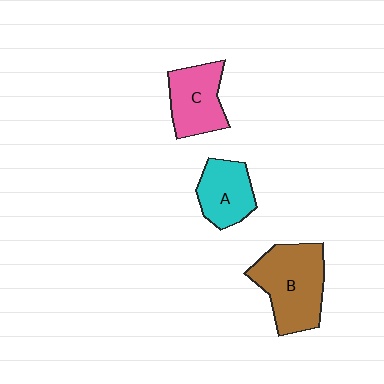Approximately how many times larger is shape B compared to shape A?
Approximately 1.6 times.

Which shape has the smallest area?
Shape A (cyan).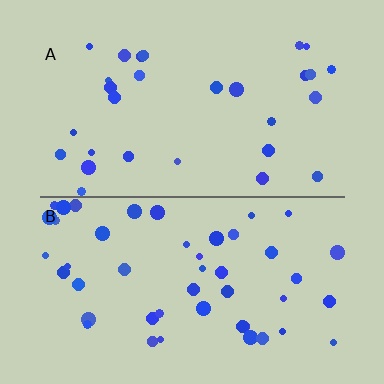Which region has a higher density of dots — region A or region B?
B (the bottom).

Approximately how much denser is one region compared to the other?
Approximately 1.6× — region B over region A.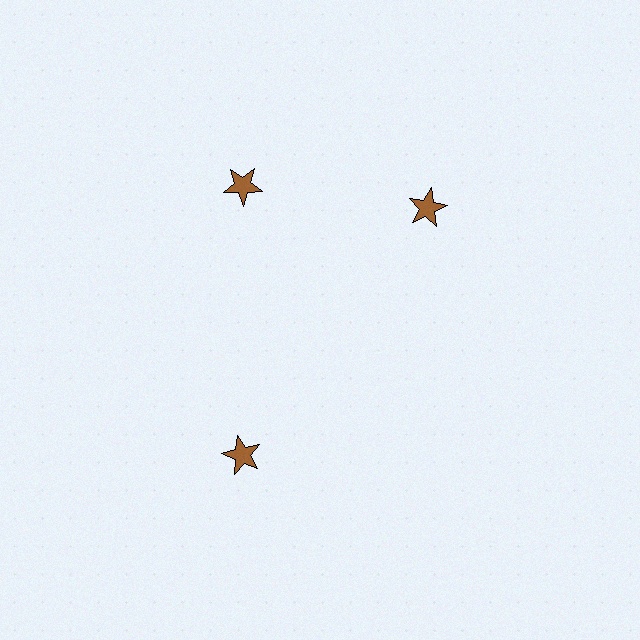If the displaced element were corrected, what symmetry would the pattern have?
It would have 3-fold rotational symmetry — the pattern would map onto itself every 120 degrees.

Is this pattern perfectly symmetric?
No. The 3 brown stars are arranged in a ring, but one element near the 3 o'clock position is rotated out of alignment along the ring, breaking the 3-fold rotational symmetry.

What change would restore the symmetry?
The symmetry would be restored by rotating it back into even spacing with its neighbors so that all 3 stars sit at equal angles and equal distance from the center.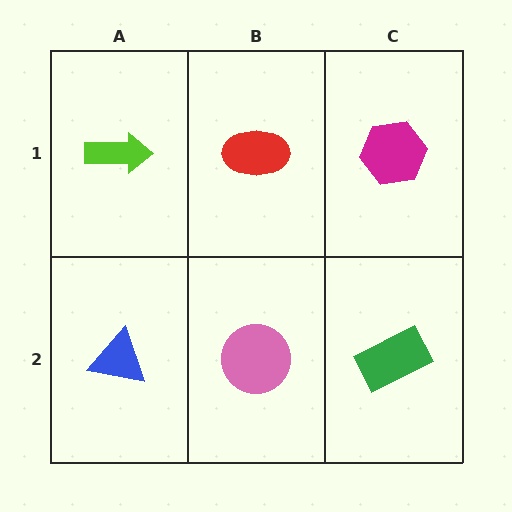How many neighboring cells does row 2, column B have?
3.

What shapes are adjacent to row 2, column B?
A red ellipse (row 1, column B), a blue triangle (row 2, column A), a green rectangle (row 2, column C).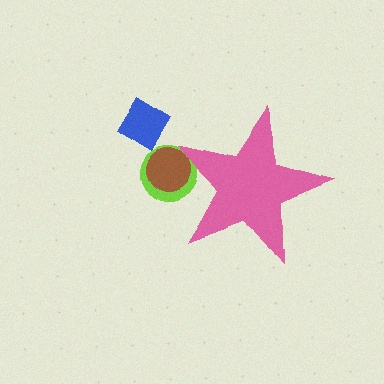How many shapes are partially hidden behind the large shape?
2 shapes are partially hidden.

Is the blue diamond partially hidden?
No, the blue diamond is fully visible.